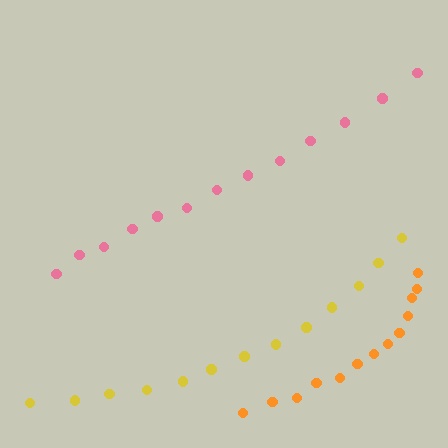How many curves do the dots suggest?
There are 3 distinct paths.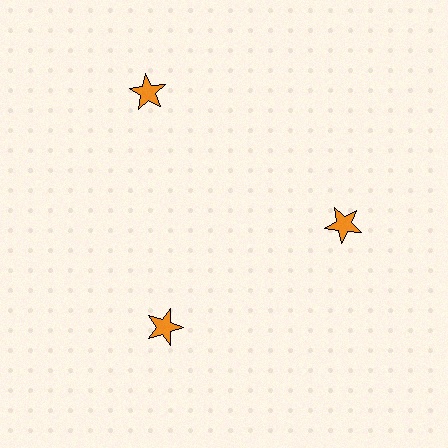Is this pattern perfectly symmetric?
No. The 3 orange stars are arranged in a ring, but one element near the 11 o'clock position is pushed outward from the center, breaking the 3-fold rotational symmetry.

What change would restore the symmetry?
The symmetry would be restored by moving it inward, back onto the ring so that all 3 stars sit at equal angles and equal distance from the center.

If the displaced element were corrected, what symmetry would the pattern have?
It would have 3-fold rotational symmetry — the pattern would map onto itself every 120 degrees.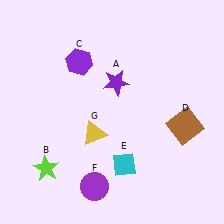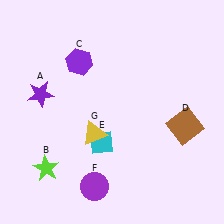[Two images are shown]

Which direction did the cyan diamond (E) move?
The cyan diamond (E) moved left.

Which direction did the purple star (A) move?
The purple star (A) moved left.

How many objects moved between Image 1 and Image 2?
2 objects moved between the two images.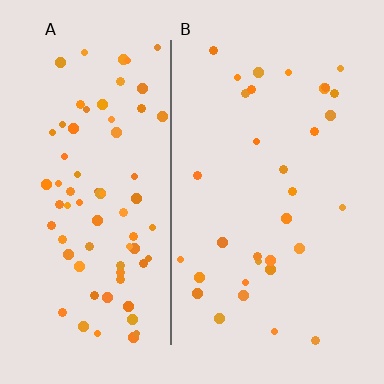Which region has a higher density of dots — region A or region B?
A (the left).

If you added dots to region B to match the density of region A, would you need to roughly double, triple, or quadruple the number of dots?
Approximately double.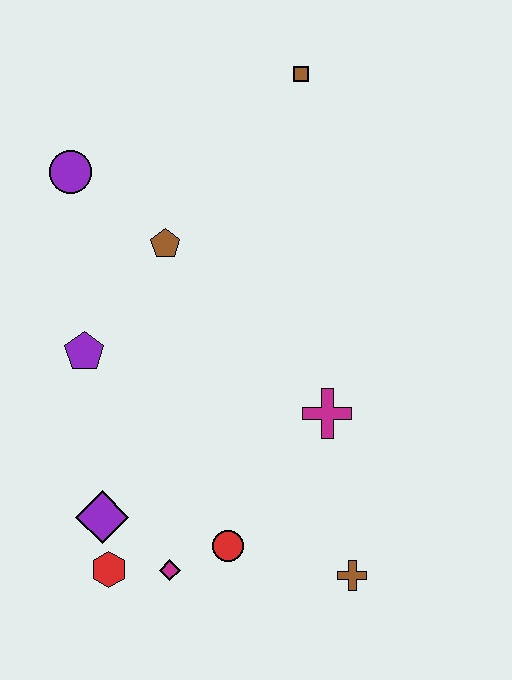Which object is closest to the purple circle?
The brown pentagon is closest to the purple circle.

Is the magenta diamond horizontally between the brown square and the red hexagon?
Yes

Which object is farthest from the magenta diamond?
The brown square is farthest from the magenta diamond.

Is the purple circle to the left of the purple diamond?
Yes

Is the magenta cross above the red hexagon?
Yes